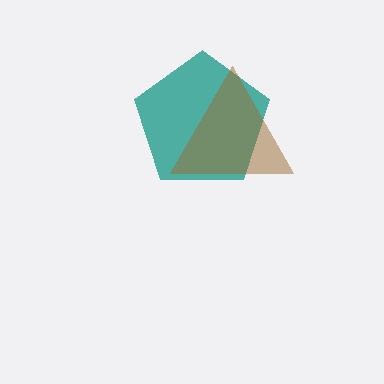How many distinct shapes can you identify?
There are 2 distinct shapes: a teal pentagon, a brown triangle.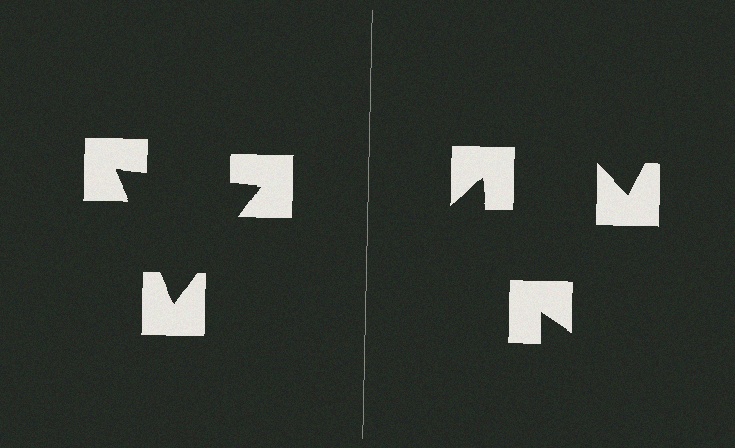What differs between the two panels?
The notched squares are positioned identically on both sides; only the wedge orientations differ. On the left they align to a triangle; on the right they are misaligned.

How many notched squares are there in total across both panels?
6 — 3 on each side.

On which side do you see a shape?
An illusory triangle appears on the left side. On the right side the wedge cuts are rotated, so no coherent shape forms.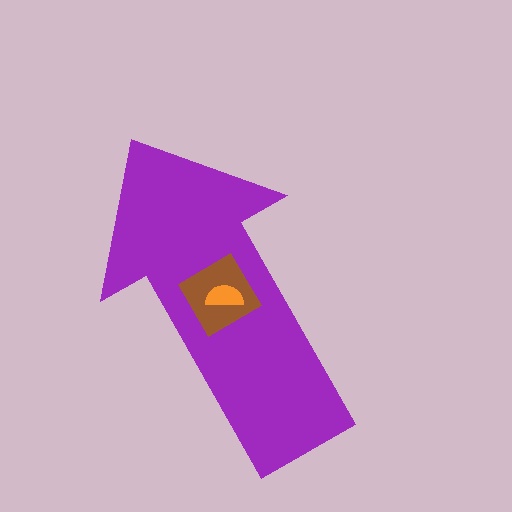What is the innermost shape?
The orange semicircle.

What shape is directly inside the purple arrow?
The brown diamond.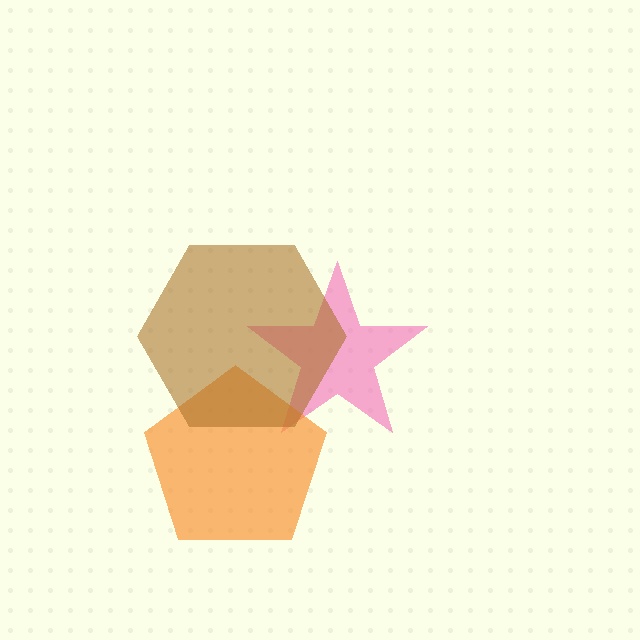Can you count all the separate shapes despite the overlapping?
Yes, there are 3 separate shapes.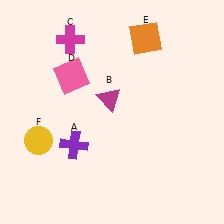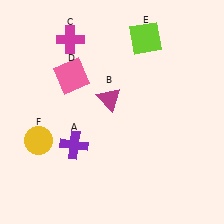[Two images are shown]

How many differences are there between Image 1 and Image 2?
There is 1 difference between the two images.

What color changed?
The square (E) changed from orange in Image 1 to lime in Image 2.